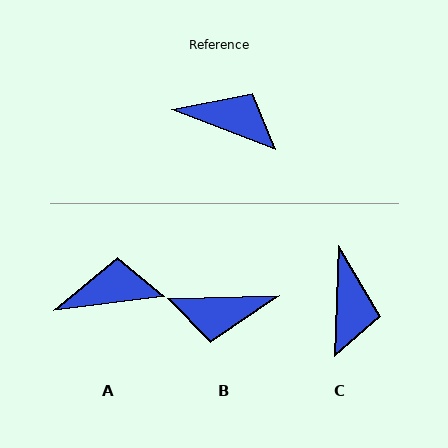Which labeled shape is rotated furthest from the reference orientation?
B, about 157 degrees away.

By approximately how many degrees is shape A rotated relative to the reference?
Approximately 28 degrees counter-clockwise.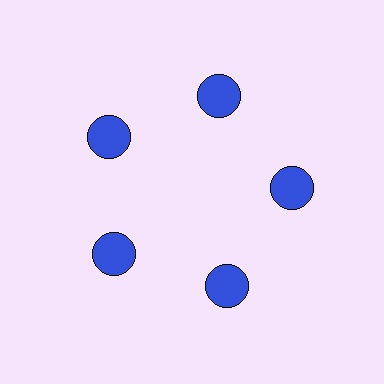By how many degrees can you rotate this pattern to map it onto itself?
The pattern maps onto itself every 72 degrees of rotation.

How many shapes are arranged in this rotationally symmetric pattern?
There are 5 shapes, arranged in 5 groups of 1.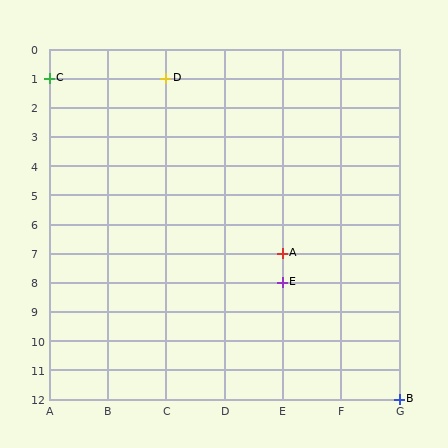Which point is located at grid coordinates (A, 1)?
Point C is at (A, 1).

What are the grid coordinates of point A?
Point A is at grid coordinates (E, 7).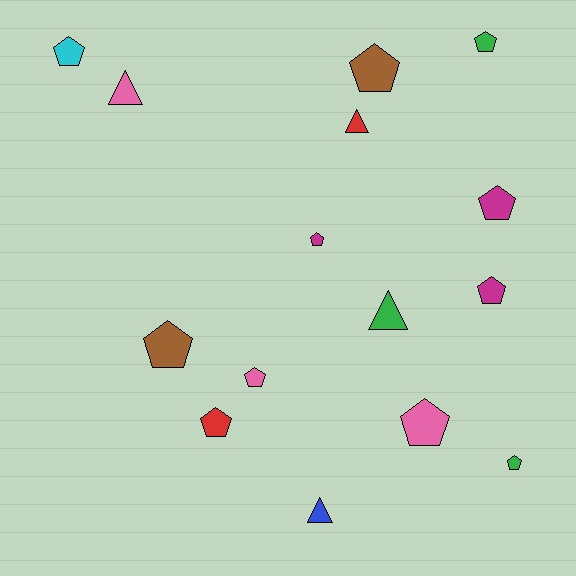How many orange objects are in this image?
There are no orange objects.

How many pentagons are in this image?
There are 11 pentagons.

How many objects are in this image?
There are 15 objects.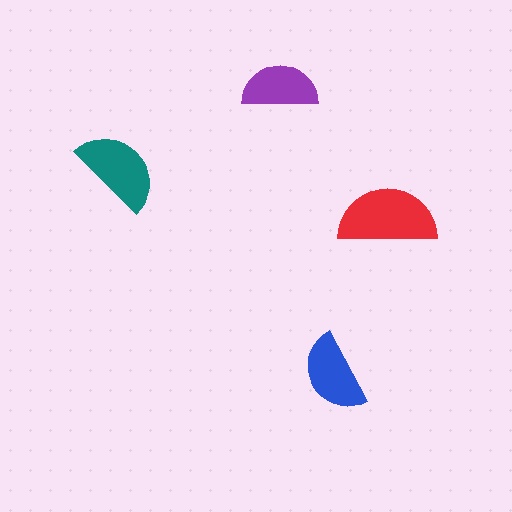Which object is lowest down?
The blue semicircle is bottommost.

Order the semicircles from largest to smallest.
the red one, the teal one, the blue one, the purple one.